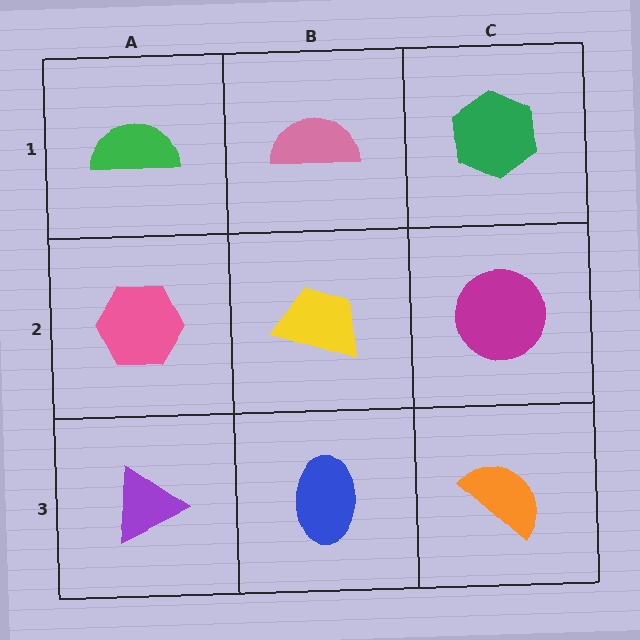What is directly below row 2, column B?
A blue ellipse.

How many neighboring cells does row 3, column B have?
3.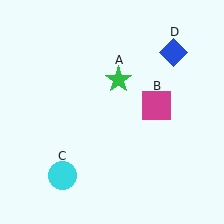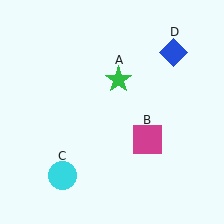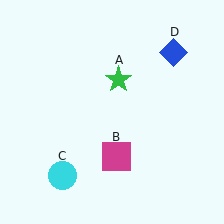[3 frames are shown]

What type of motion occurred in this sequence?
The magenta square (object B) rotated clockwise around the center of the scene.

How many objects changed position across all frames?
1 object changed position: magenta square (object B).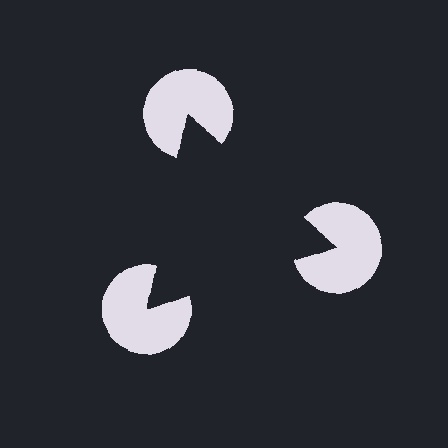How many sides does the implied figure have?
3 sides.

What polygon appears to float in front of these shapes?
An illusory triangle — its edges are inferred from the aligned wedge cuts in the pac-man discs, not physically drawn.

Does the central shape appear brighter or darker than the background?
It typically appears slightly darker than the background, even though no actual brightness change is drawn.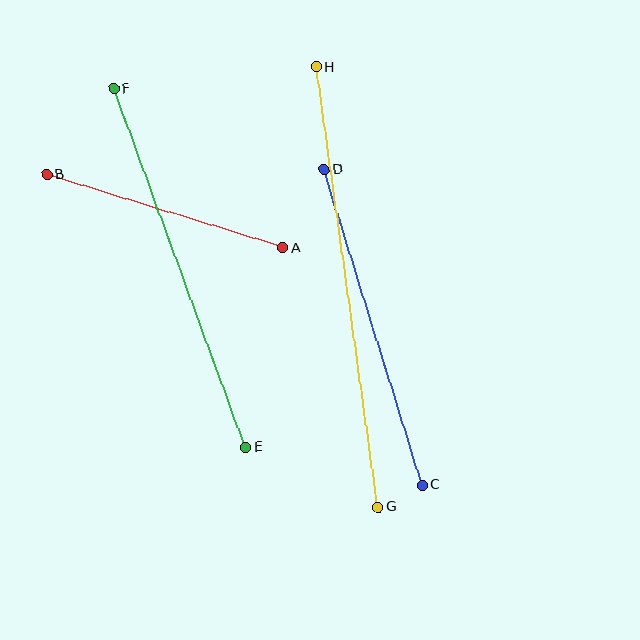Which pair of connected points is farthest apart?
Points G and H are farthest apart.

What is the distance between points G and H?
The distance is approximately 444 pixels.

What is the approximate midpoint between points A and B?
The midpoint is at approximately (165, 211) pixels.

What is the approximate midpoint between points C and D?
The midpoint is at approximately (373, 327) pixels.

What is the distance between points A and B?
The distance is approximately 247 pixels.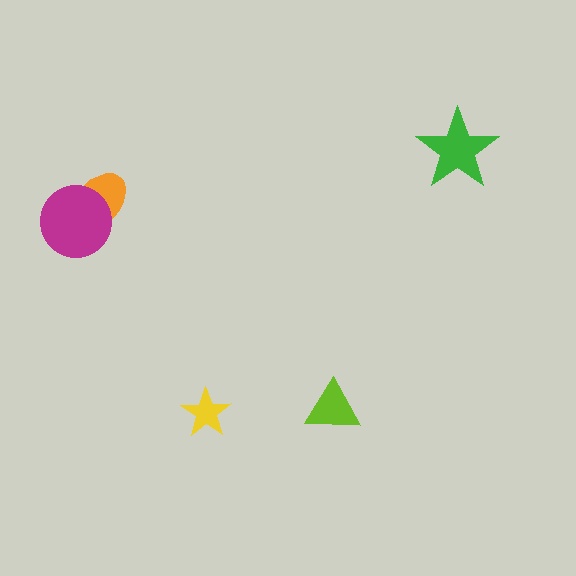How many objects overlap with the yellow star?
0 objects overlap with the yellow star.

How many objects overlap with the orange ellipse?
1 object overlaps with the orange ellipse.